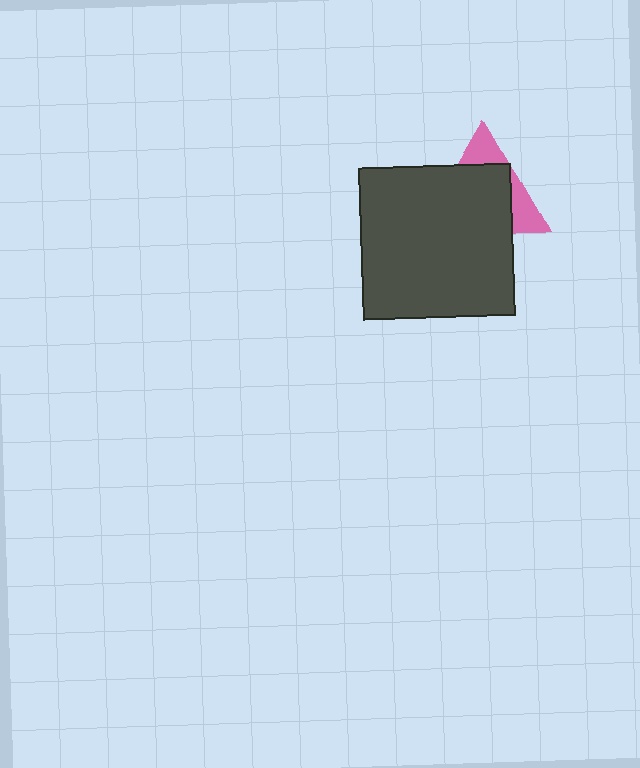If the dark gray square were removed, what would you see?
You would see the complete pink triangle.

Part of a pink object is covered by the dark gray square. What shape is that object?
It is a triangle.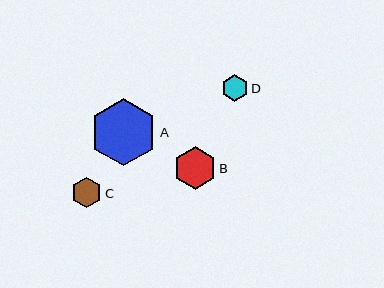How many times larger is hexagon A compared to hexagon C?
Hexagon A is approximately 2.2 times the size of hexagon C.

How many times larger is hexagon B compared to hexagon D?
Hexagon B is approximately 1.6 times the size of hexagon D.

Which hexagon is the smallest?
Hexagon D is the smallest with a size of approximately 26 pixels.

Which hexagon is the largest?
Hexagon A is the largest with a size of approximately 67 pixels.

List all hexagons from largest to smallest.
From largest to smallest: A, B, C, D.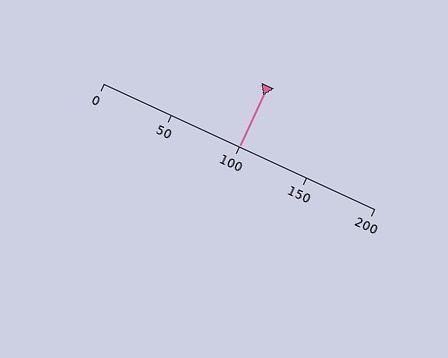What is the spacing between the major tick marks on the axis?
The major ticks are spaced 50 apart.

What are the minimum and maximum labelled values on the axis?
The axis runs from 0 to 200.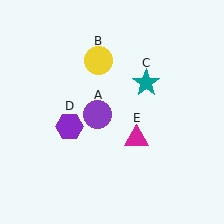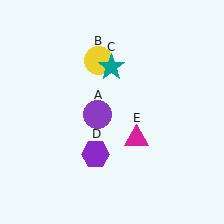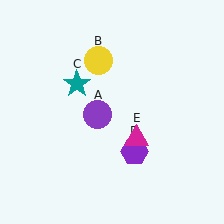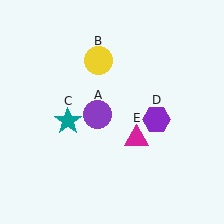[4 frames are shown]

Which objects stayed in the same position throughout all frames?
Purple circle (object A) and yellow circle (object B) and magenta triangle (object E) remained stationary.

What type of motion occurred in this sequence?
The teal star (object C), purple hexagon (object D) rotated counterclockwise around the center of the scene.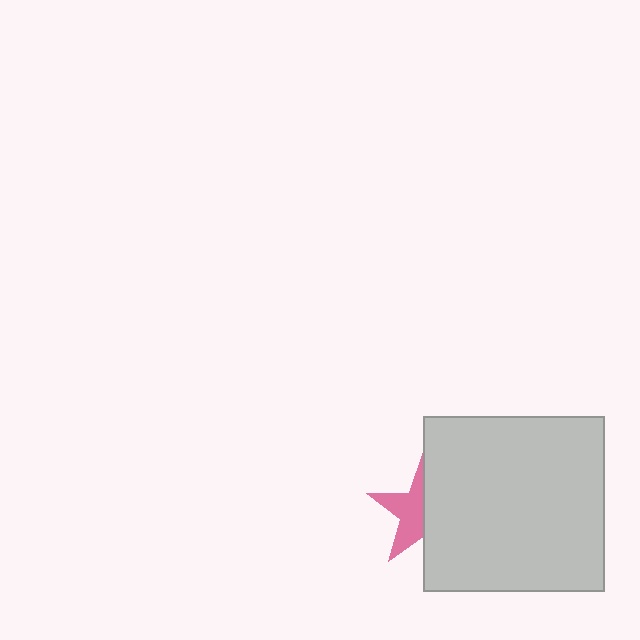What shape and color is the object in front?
The object in front is a light gray rectangle.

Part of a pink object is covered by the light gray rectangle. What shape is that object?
It is a star.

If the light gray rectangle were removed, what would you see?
You would see the complete pink star.